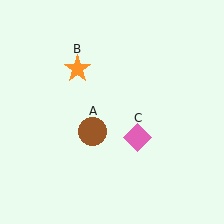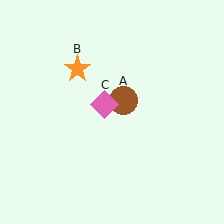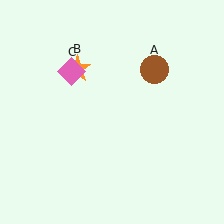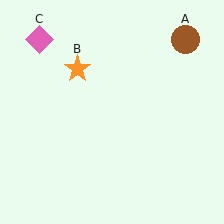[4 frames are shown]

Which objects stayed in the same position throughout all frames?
Orange star (object B) remained stationary.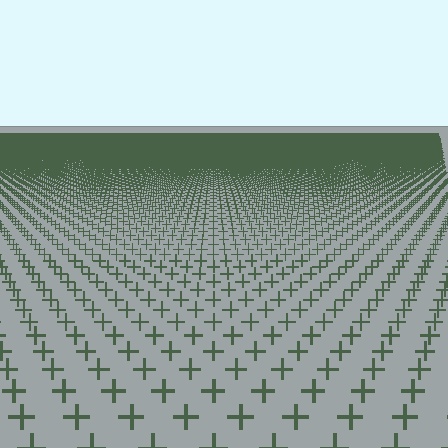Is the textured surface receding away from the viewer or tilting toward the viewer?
The surface is receding away from the viewer. Texture elements get smaller and denser toward the top.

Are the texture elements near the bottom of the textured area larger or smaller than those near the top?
Larger. Near the bottom, elements are closer to the viewer and appear at a bigger on-screen size.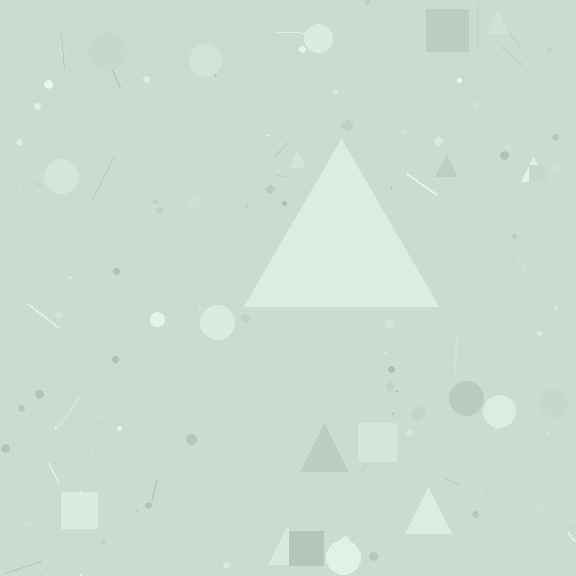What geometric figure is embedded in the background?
A triangle is embedded in the background.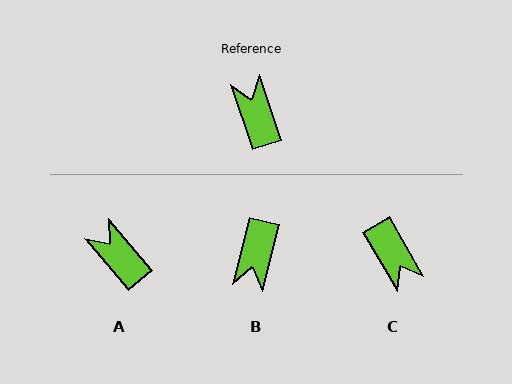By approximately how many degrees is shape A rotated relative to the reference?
Approximately 22 degrees counter-clockwise.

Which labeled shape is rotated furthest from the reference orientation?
C, about 169 degrees away.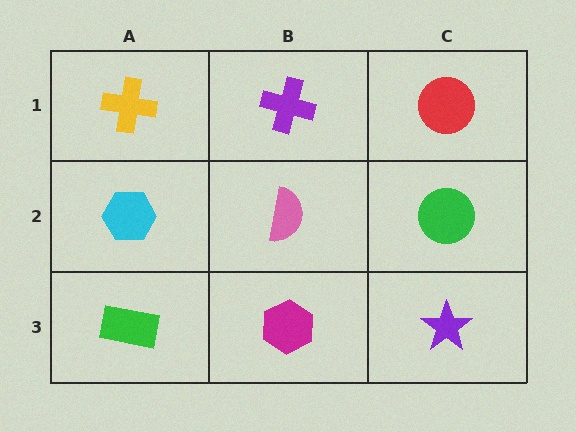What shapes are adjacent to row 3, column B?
A pink semicircle (row 2, column B), a green rectangle (row 3, column A), a purple star (row 3, column C).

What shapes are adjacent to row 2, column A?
A yellow cross (row 1, column A), a green rectangle (row 3, column A), a pink semicircle (row 2, column B).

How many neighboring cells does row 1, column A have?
2.